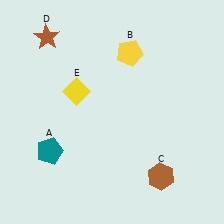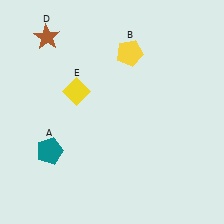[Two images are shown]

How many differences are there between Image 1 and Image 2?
There is 1 difference between the two images.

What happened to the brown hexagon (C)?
The brown hexagon (C) was removed in Image 2. It was in the bottom-right area of Image 1.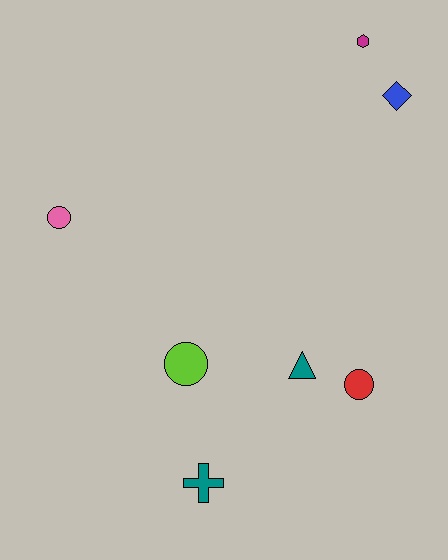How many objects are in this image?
There are 7 objects.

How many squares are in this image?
There are no squares.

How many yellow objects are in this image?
There are no yellow objects.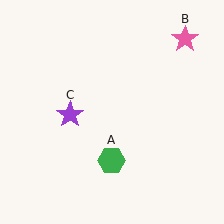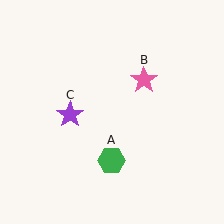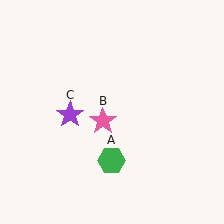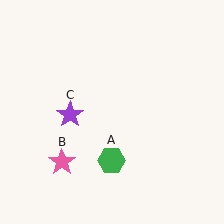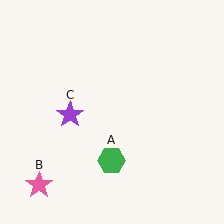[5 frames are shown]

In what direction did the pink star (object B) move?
The pink star (object B) moved down and to the left.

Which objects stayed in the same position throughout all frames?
Green hexagon (object A) and purple star (object C) remained stationary.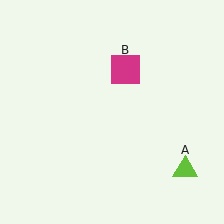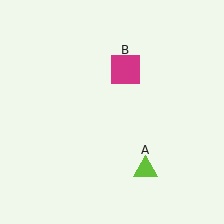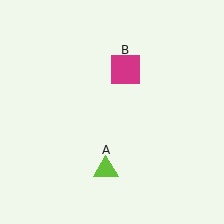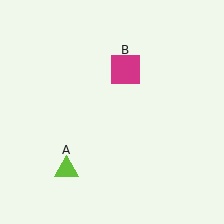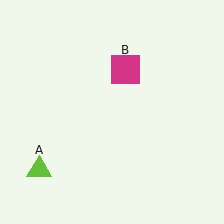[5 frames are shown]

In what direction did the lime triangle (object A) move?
The lime triangle (object A) moved left.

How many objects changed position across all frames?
1 object changed position: lime triangle (object A).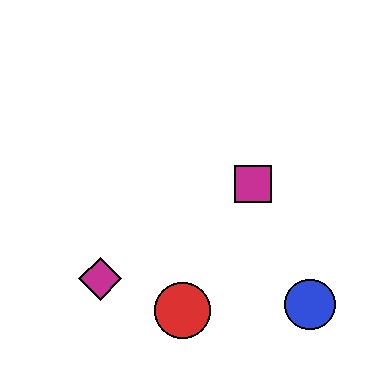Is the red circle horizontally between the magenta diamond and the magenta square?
Yes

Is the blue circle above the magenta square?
No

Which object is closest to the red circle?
The magenta diamond is closest to the red circle.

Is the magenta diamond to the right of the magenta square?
No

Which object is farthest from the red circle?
The magenta square is farthest from the red circle.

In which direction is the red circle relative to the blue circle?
The red circle is to the left of the blue circle.